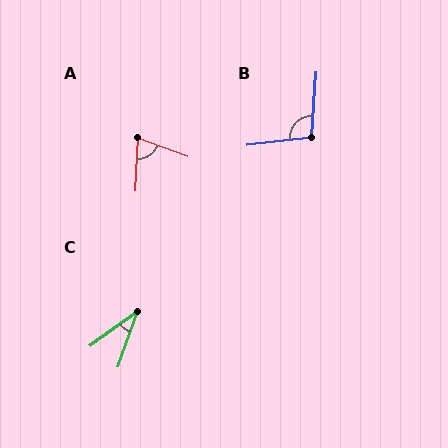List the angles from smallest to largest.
C (35°), A (73°), B (100°).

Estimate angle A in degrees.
Approximately 73 degrees.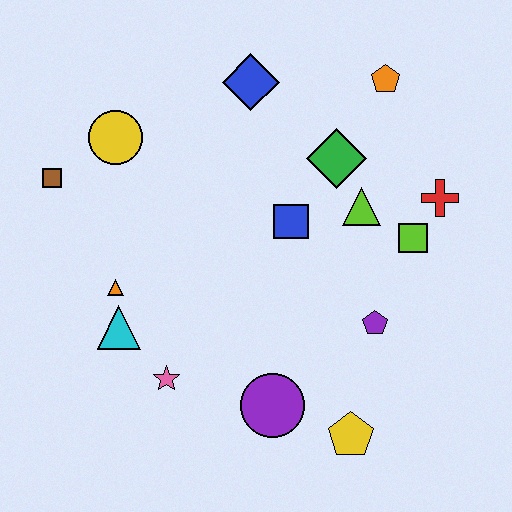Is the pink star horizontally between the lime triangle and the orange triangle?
Yes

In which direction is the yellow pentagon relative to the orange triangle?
The yellow pentagon is to the right of the orange triangle.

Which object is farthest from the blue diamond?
The yellow pentagon is farthest from the blue diamond.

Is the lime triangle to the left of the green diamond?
No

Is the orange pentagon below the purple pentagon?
No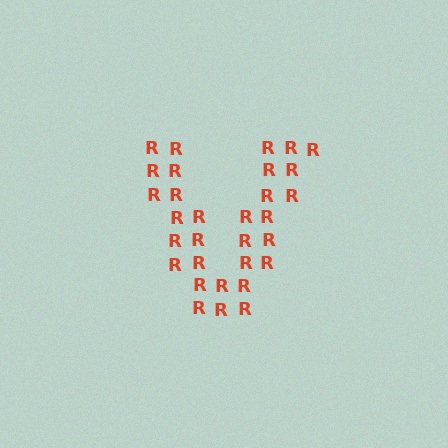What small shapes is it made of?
It is made of small letter R's.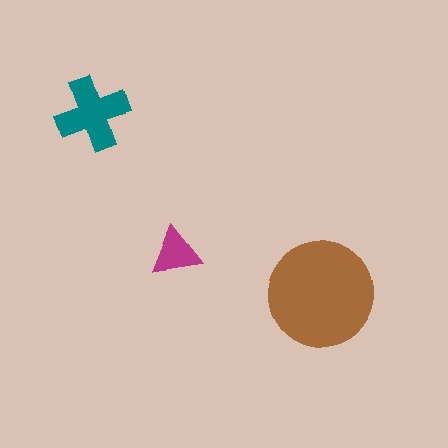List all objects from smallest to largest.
The magenta triangle, the teal cross, the brown circle.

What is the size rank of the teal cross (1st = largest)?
2nd.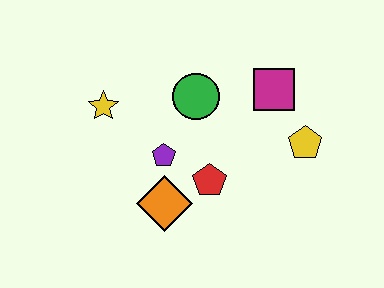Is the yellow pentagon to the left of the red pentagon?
No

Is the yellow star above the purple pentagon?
Yes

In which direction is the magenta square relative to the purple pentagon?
The magenta square is to the right of the purple pentagon.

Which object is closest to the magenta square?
The yellow pentagon is closest to the magenta square.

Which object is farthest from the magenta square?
The yellow star is farthest from the magenta square.